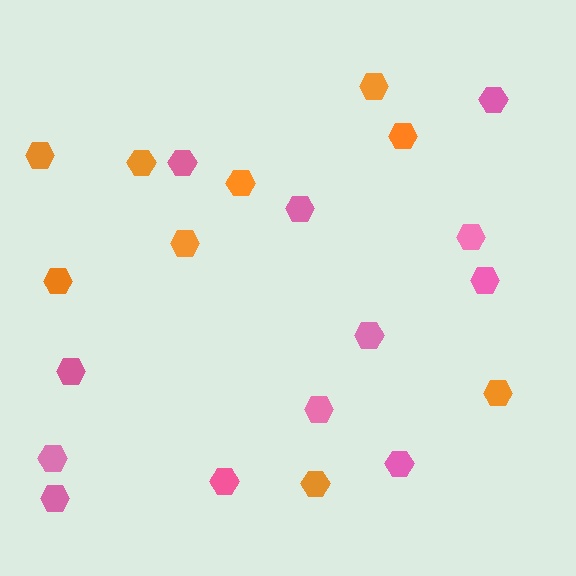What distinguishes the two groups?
There are 2 groups: one group of orange hexagons (9) and one group of pink hexagons (12).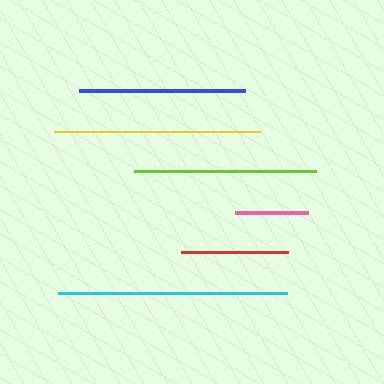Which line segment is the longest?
The cyan line is the longest at approximately 229 pixels.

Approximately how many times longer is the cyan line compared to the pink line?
The cyan line is approximately 3.1 times the length of the pink line.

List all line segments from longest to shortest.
From longest to shortest: cyan, yellow, lime, blue, red, pink.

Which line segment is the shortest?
The pink line is the shortest at approximately 73 pixels.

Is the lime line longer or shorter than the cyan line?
The cyan line is longer than the lime line.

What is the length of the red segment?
The red segment is approximately 107 pixels long.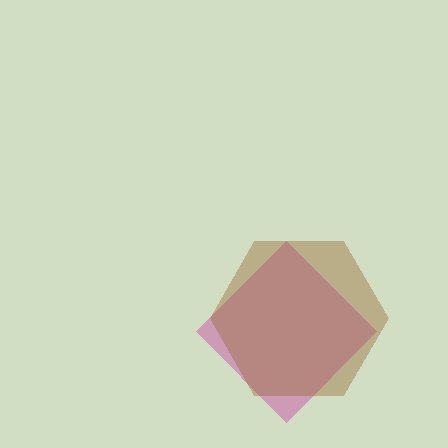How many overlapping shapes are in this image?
There are 2 overlapping shapes in the image.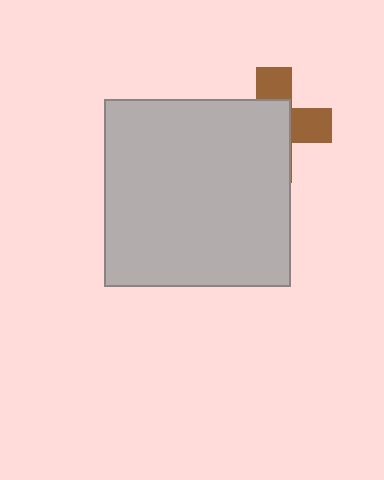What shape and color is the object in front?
The object in front is a light gray square.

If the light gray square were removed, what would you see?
You would see the complete brown cross.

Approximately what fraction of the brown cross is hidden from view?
Roughly 63% of the brown cross is hidden behind the light gray square.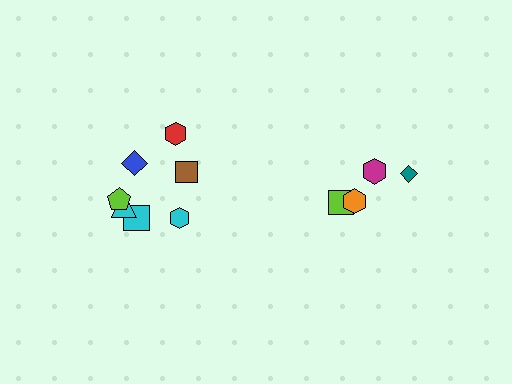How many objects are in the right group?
There are 4 objects.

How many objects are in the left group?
There are 7 objects.